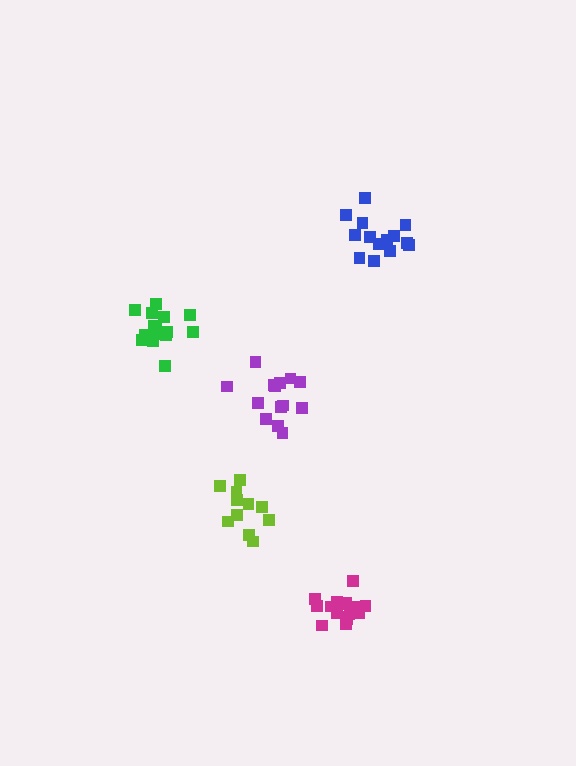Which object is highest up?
The blue cluster is topmost.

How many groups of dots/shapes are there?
There are 5 groups.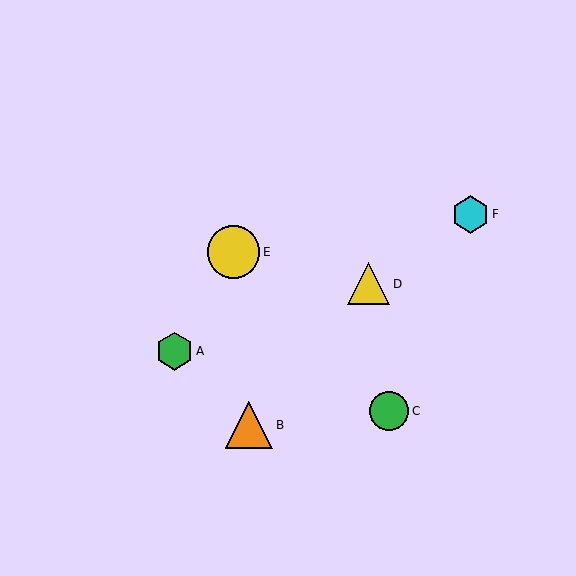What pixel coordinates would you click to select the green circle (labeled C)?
Click at (389, 411) to select the green circle C.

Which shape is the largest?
The yellow circle (labeled E) is the largest.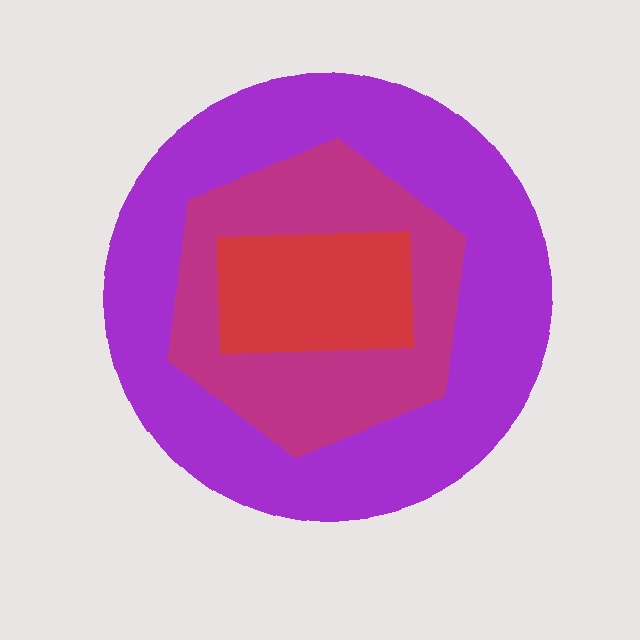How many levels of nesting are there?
3.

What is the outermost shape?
The purple circle.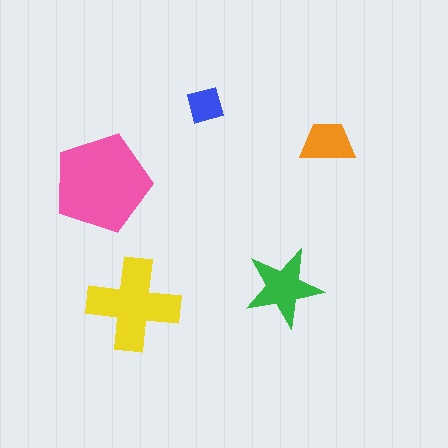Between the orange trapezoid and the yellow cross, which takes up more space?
The yellow cross.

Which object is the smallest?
The blue diamond.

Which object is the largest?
The pink pentagon.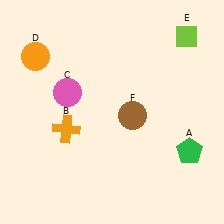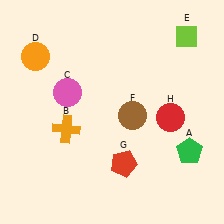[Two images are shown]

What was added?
A red pentagon (G), a red circle (H) were added in Image 2.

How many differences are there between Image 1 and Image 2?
There are 2 differences between the two images.